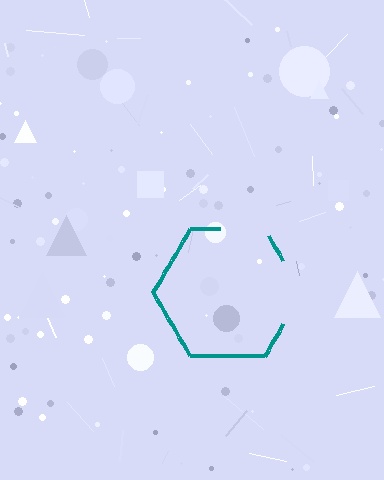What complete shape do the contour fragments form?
The contour fragments form a hexagon.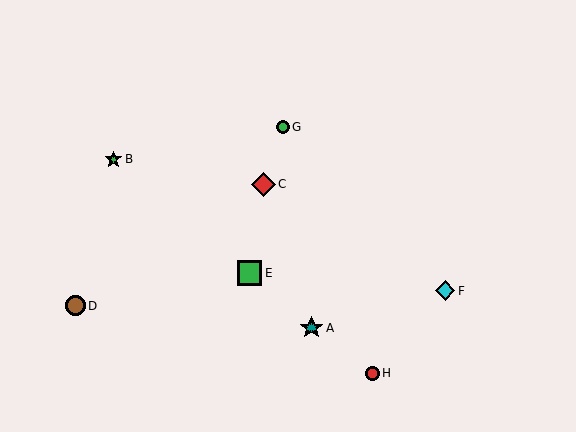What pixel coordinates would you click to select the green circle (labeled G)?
Click at (283, 127) to select the green circle G.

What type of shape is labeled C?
Shape C is a red diamond.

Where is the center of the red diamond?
The center of the red diamond is at (263, 184).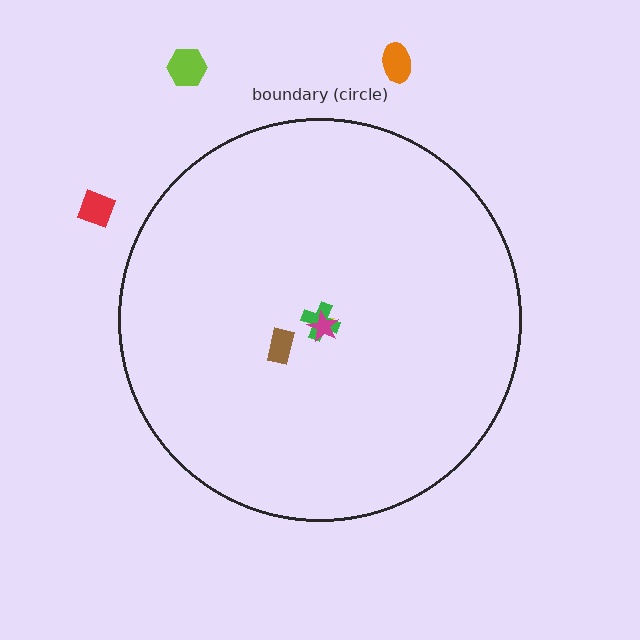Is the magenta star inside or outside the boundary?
Inside.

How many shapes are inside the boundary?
4 inside, 3 outside.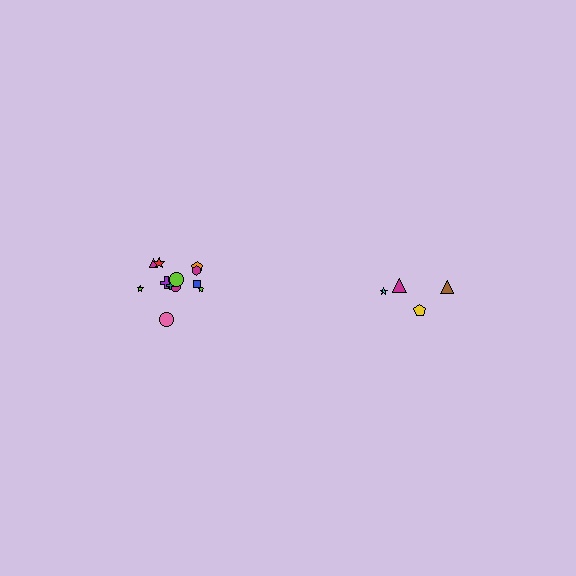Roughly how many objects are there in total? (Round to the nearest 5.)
Roughly 15 objects in total.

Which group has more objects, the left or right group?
The left group.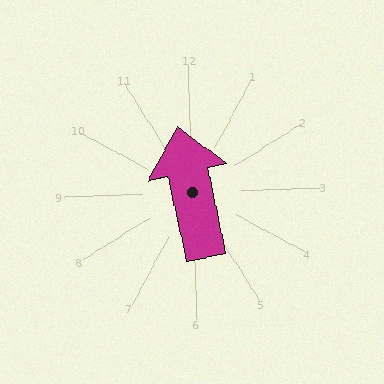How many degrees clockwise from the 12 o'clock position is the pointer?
Approximately 350 degrees.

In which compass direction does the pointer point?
North.